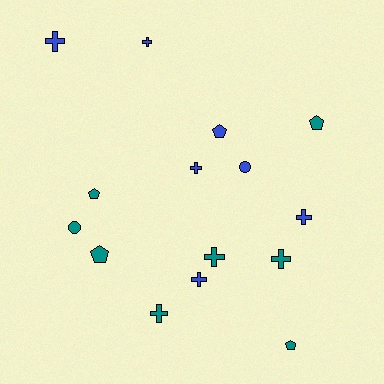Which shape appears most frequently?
Cross, with 8 objects.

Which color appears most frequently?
Teal, with 8 objects.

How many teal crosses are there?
There are 3 teal crosses.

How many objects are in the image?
There are 15 objects.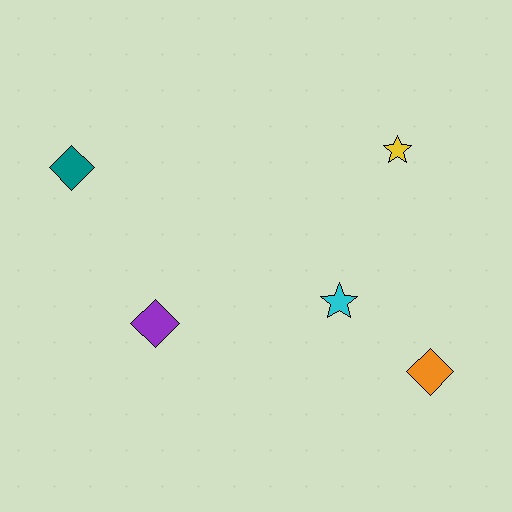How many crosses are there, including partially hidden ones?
There are no crosses.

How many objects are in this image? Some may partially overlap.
There are 5 objects.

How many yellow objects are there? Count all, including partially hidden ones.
There is 1 yellow object.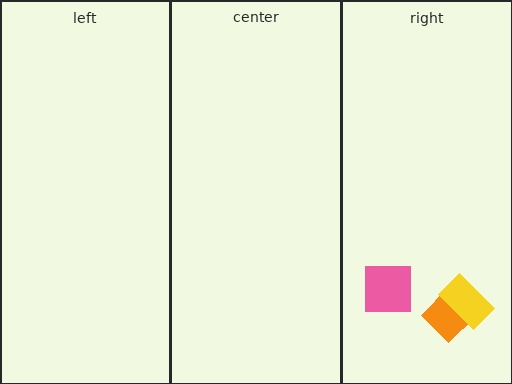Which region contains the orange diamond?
The right region.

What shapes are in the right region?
The orange diamond, the yellow rectangle, the pink square.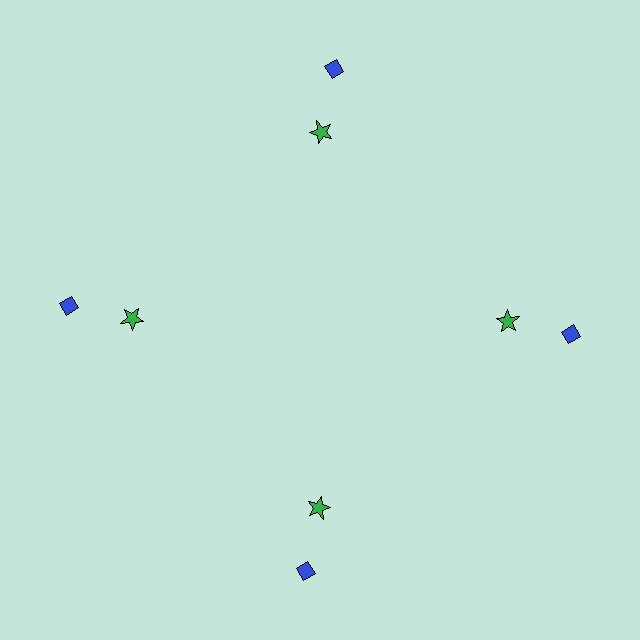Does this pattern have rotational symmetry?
Yes, this pattern has 4-fold rotational symmetry. It looks the same after rotating 90 degrees around the center.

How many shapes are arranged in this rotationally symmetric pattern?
There are 8 shapes, arranged in 4 groups of 2.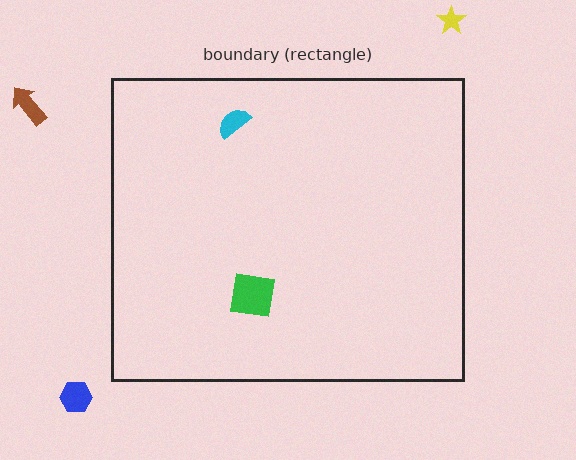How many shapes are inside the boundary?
2 inside, 3 outside.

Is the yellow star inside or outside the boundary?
Outside.